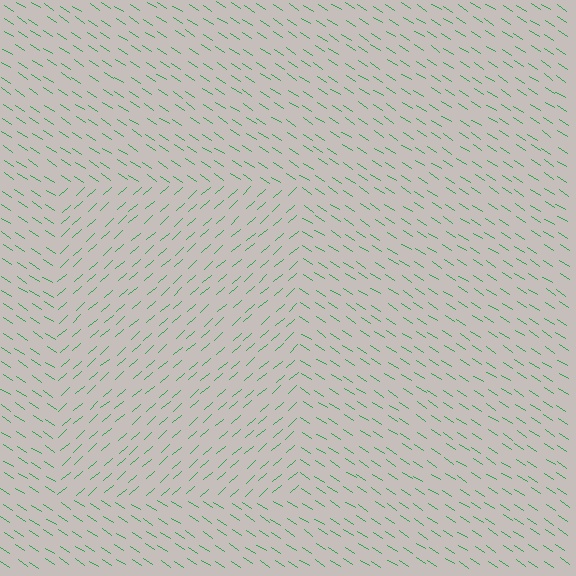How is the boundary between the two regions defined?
The boundary is defined purely by a change in line orientation (approximately 75 degrees difference). All lines are the same color and thickness.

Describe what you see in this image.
The image is filled with small green line segments. A rectangle region in the image has lines oriented differently from the surrounding lines, creating a visible texture boundary.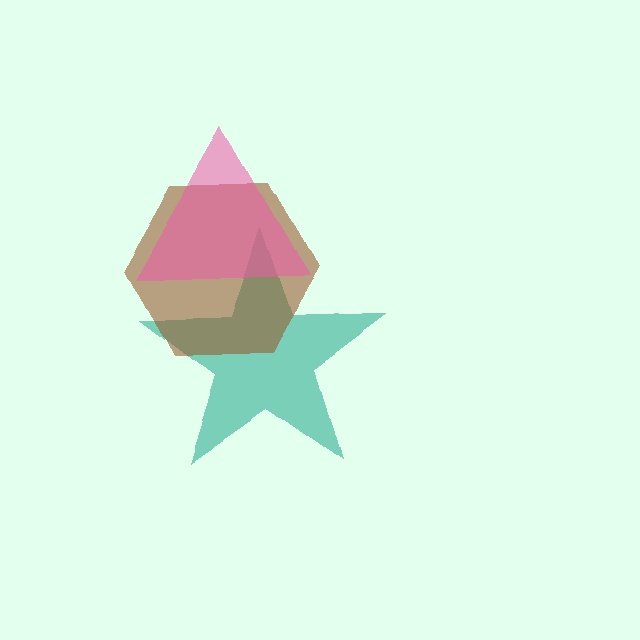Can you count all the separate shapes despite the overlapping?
Yes, there are 3 separate shapes.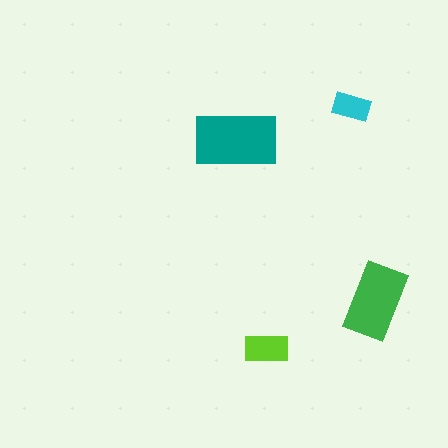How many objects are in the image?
There are 4 objects in the image.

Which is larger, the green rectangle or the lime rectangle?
The green one.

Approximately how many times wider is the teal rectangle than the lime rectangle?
About 2 times wider.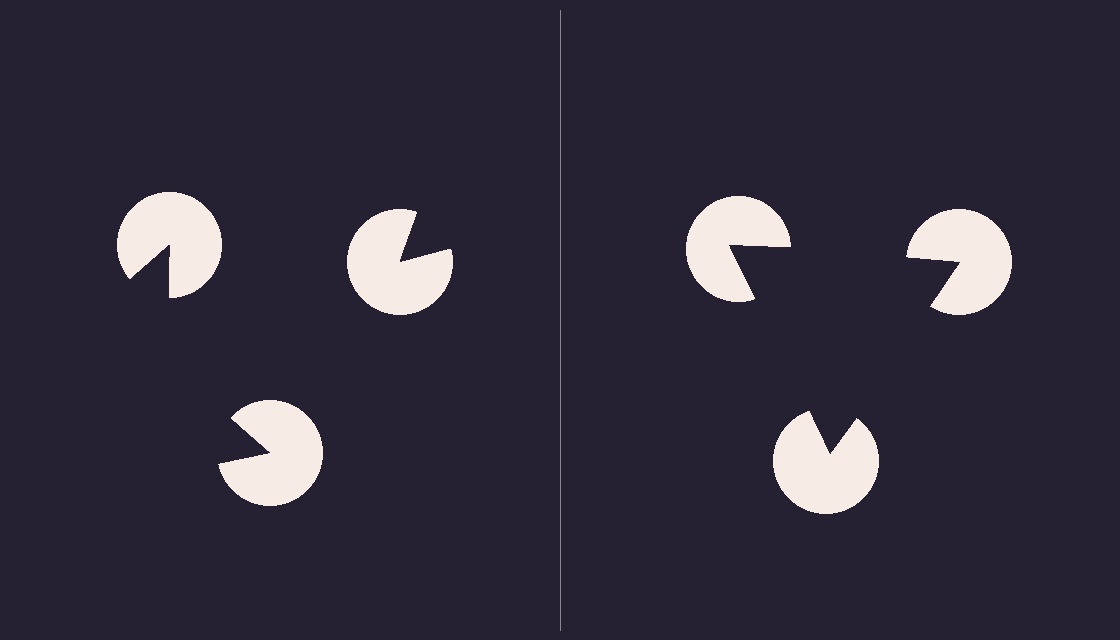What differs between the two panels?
The pac-man discs are positioned identically on both sides; only the wedge orientations differ. On the right they align to a triangle; on the left they are misaligned.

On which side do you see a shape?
An illusory triangle appears on the right side. On the left side the wedge cuts are rotated, so no coherent shape forms.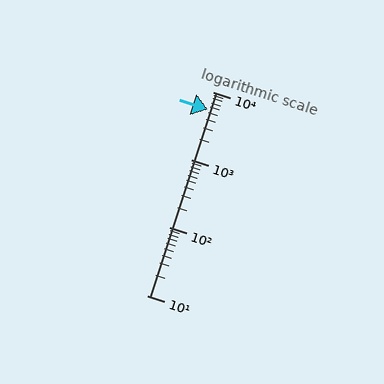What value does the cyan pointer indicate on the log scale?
The pointer indicates approximately 5500.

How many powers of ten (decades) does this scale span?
The scale spans 3 decades, from 10 to 10000.